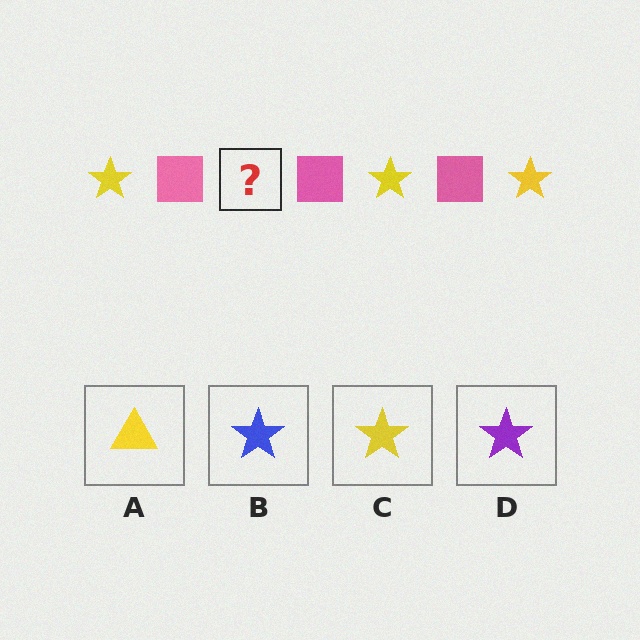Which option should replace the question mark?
Option C.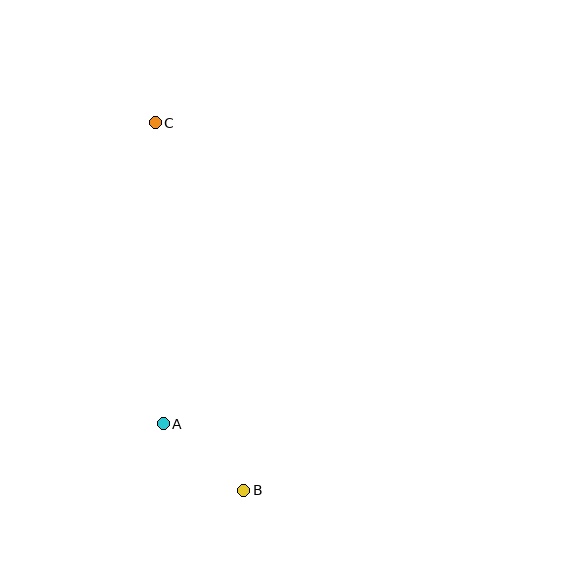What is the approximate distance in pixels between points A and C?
The distance between A and C is approximately 301 pixels.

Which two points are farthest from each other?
Points B and C are farthest from each other.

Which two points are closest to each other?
Points A and B are closest to each other.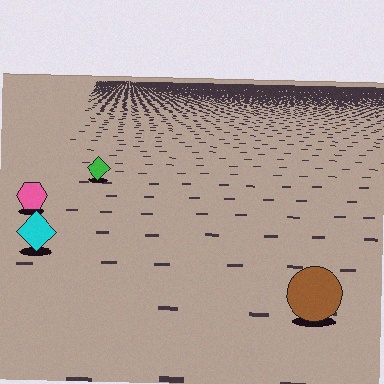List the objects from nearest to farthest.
From nearest to farthest: the brown circle, the cyan diamond, the pink hexagon, the green diamond.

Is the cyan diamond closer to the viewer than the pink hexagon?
Yes. The cyan diamond is closer — you can tell from the texture gradient: the ground texture is coarser near it.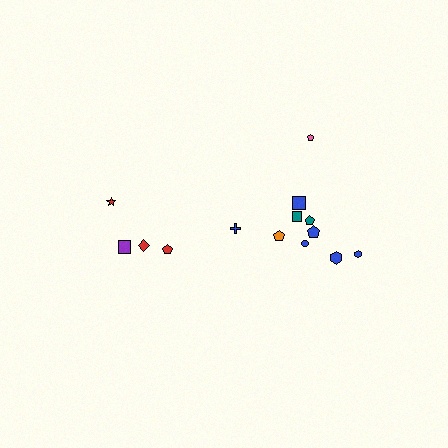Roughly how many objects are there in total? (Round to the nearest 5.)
Roughly 15 objects in total.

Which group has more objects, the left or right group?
The right group.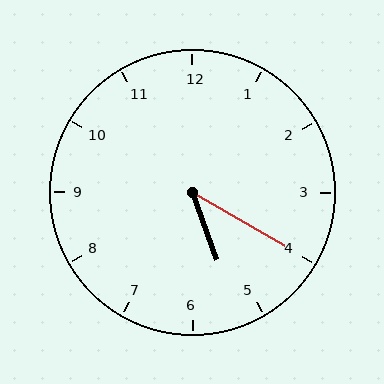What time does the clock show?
5:20.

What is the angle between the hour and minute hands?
Approximately 40 degrees.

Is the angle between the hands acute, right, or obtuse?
It is acute.